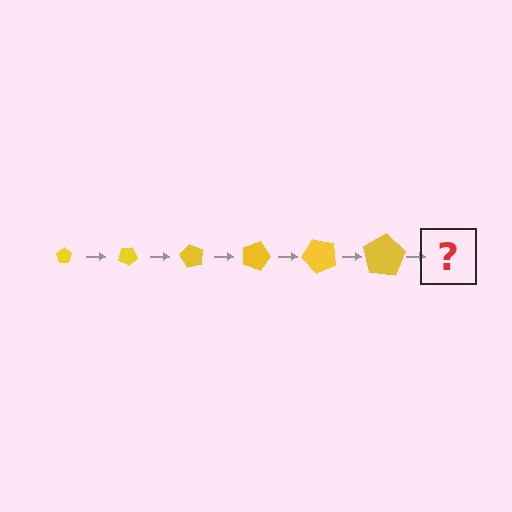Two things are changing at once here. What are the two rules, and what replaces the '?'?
The two rules are that the pentagon grows larger each step and it rotates 30 degrees each step. The '?' should be a pentagon, larger than the previous one and rotated 180 degrees from the start.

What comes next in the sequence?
The next element should be a pentagon, larger than the previous one and rotated 180 degrees from the start.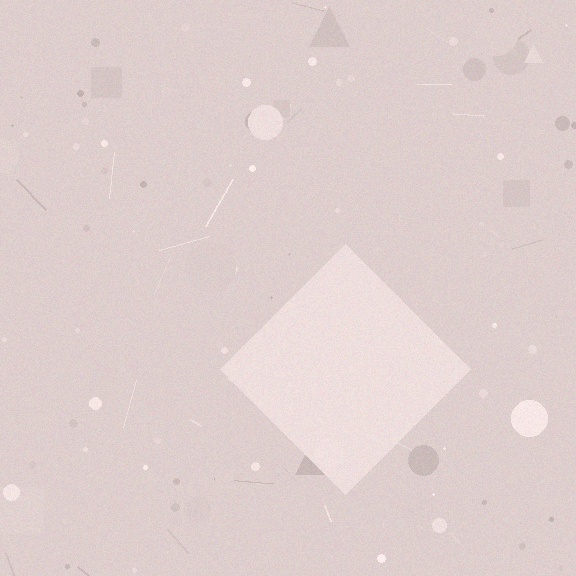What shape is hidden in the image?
A diamond is hidden in the image.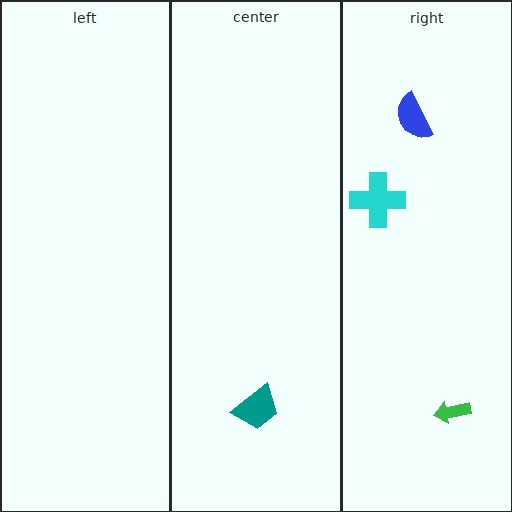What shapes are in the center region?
The teal trapezoid.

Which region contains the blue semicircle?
The right region.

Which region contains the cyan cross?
The right region.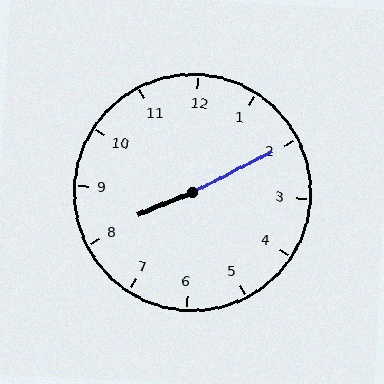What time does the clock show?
8:10.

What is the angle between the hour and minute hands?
Approximately 175 degrees.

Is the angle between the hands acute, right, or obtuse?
It is obtuse.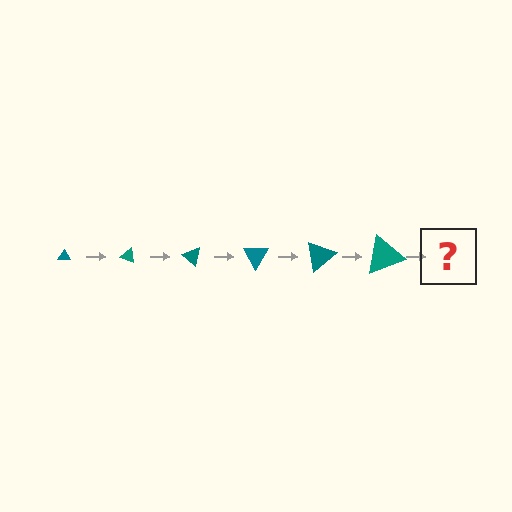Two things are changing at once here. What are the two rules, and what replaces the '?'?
The two rules are that the triangle grows larger each step and it rotates 20 degrees each step. The '?' should be a triangle, larger than the previous one and rotated 120 degrees from the start.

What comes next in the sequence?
The next element should be a triangle, larger than the previous one and rotated 120 degrees from the start.